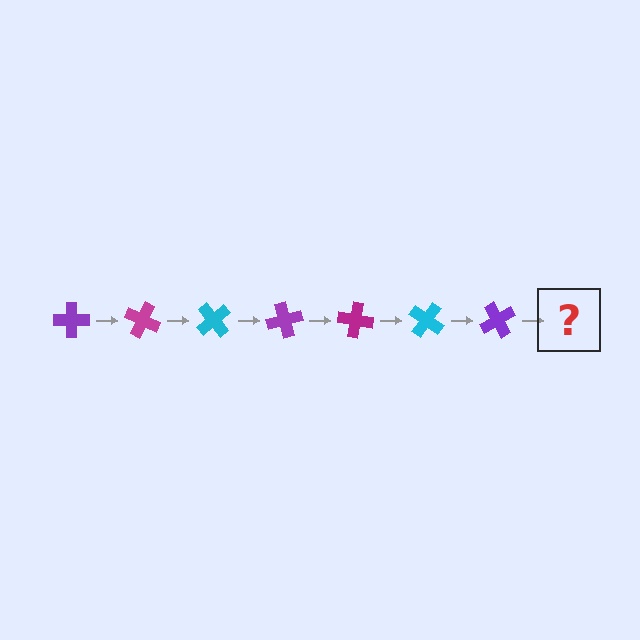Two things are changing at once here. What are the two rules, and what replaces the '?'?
The two rules are that it rotates 25 degrees each step and the color cycles through purple, magenta, and cyan. The '?' should be a magenta cross, rotated 175 degrees from the start.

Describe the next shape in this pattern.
It should be a magenta cross, rotated 175 degrees from the start.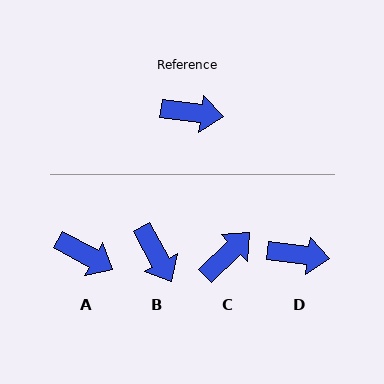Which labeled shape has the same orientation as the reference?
D.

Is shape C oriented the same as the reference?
No, it is off by about 51 degrees.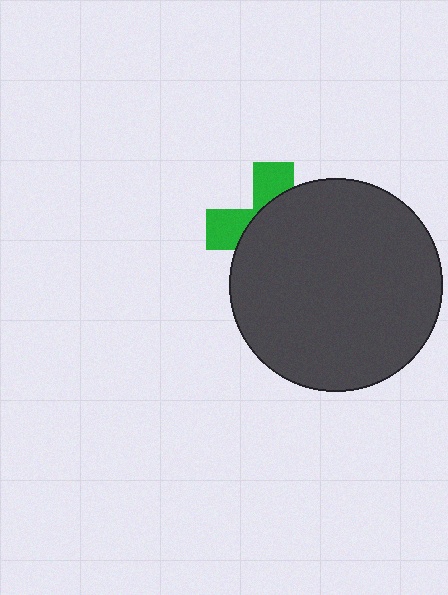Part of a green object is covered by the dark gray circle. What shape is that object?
It is a cross.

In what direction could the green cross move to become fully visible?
The green cross could move toward the upper-left. That would shift it out from behind the dark gray circle entirely.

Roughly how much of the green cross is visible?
A small part of it is visible (roughly 33%).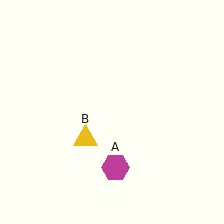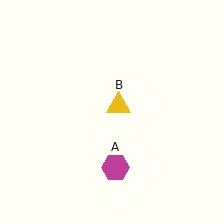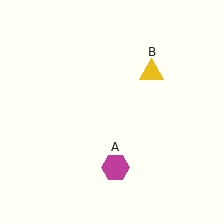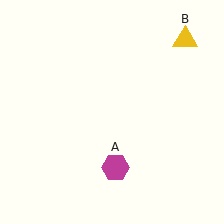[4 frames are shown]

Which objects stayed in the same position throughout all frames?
Magenta hexagon (object A) remained stationary.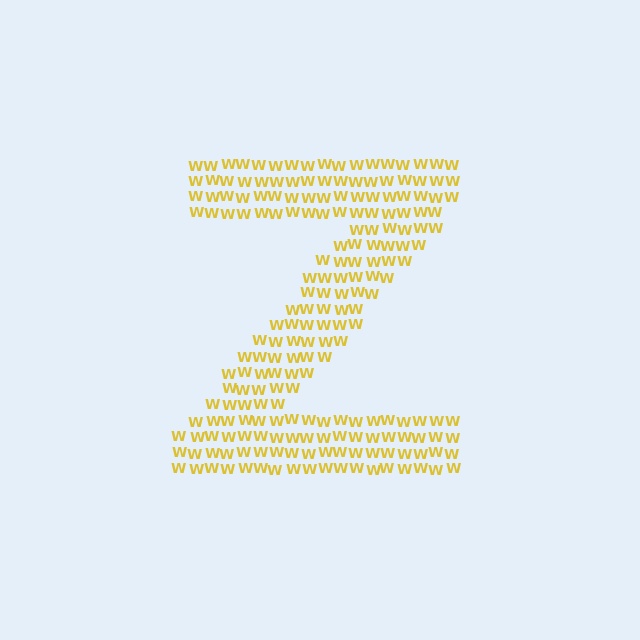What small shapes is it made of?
It is made of small letter W's.